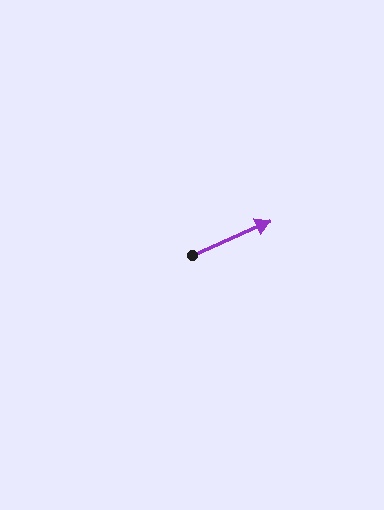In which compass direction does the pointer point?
Northeast.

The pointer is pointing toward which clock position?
Roughly 2 o'clock.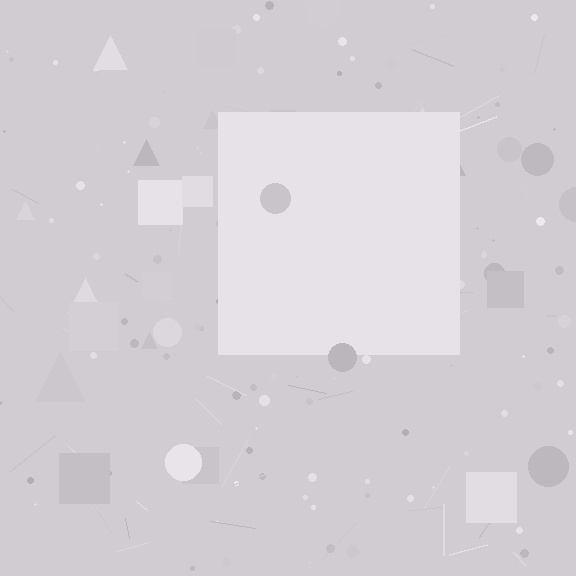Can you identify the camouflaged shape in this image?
The camouflaged shape is a square.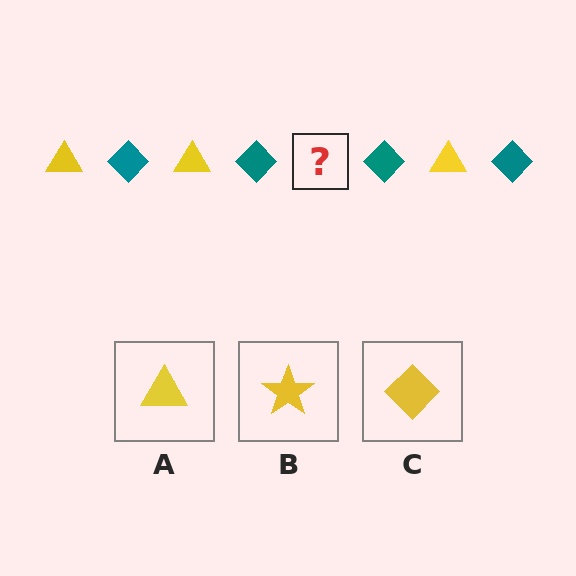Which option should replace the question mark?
Option A.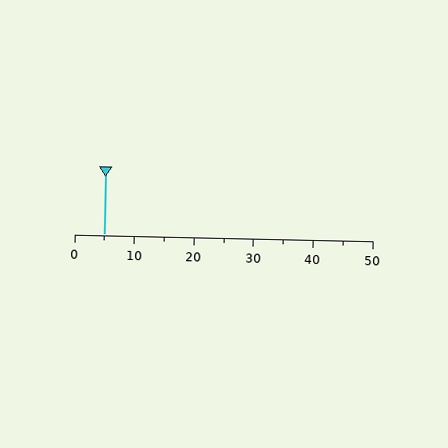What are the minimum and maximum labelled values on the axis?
The axis runs from 0 to 50.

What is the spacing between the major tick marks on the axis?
The major ticks are spaced 10 apart.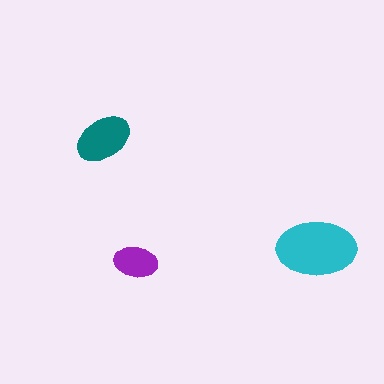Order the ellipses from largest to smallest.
the cyan one, the teal one, the purple one.